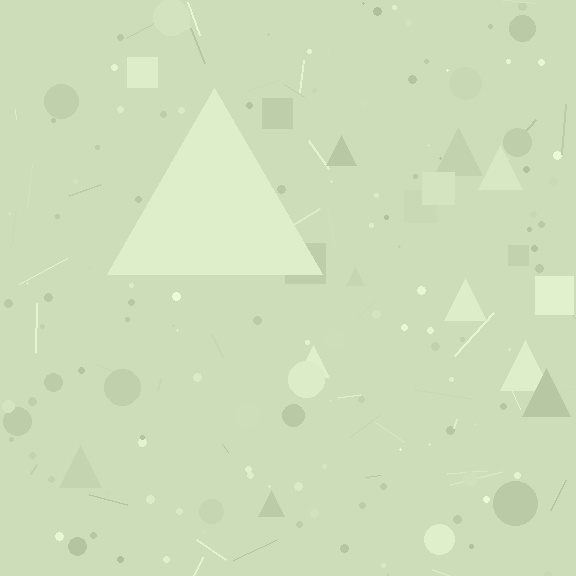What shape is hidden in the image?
A triangle is hidden in the image.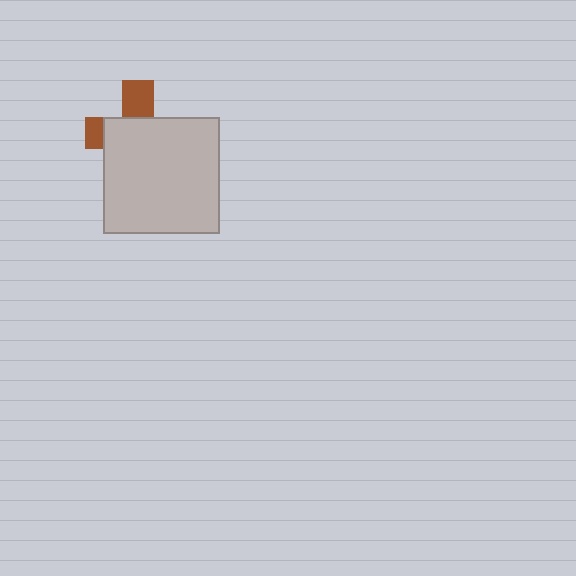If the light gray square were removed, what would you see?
You would see the complete brown cross.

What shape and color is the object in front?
The object in front is a light gray square.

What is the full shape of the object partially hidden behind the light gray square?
The partially hidden object is a brown cross.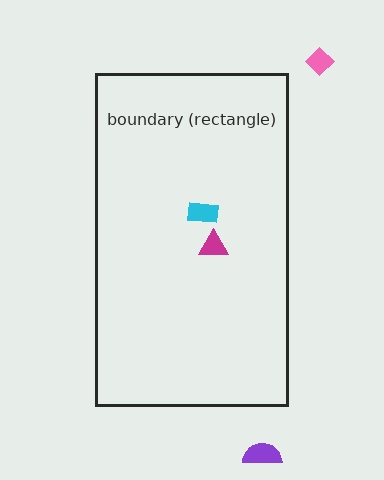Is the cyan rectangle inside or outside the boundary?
Inside.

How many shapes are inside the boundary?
2 inside, 2 outside.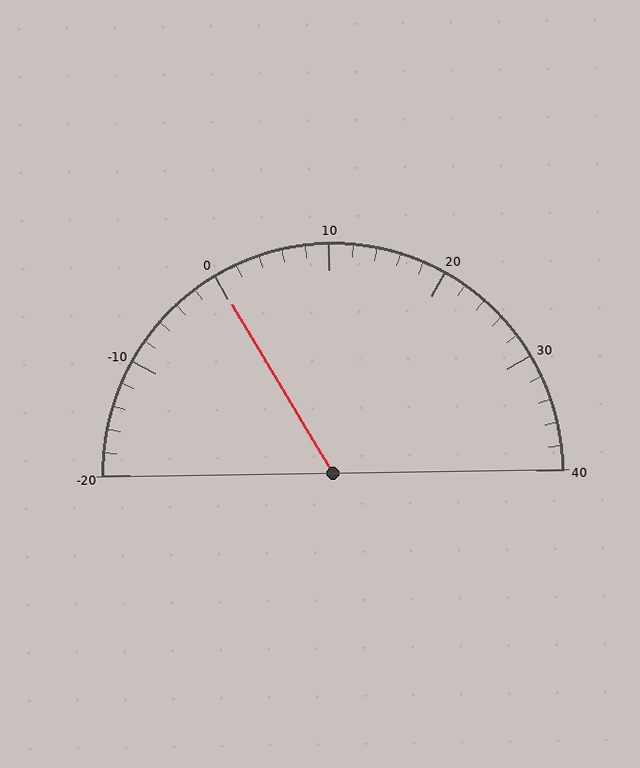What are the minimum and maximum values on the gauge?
The gauge ranges from -20 to 40.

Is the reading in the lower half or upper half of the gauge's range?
The reading is in the lower half of the range (-20 to 40).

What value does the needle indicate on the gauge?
The needle indicates approximately 0.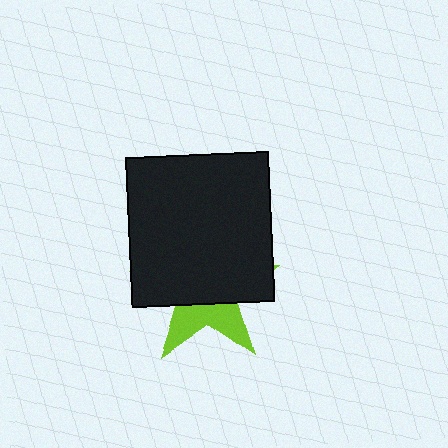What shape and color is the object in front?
The object in front is a black rectangle.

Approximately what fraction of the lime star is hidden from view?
Roughly 65% of the lime star is hidden behind the black rectangle.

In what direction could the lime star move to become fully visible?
The lime star could move down. That would shift it out from behind the black rectangle entirely.